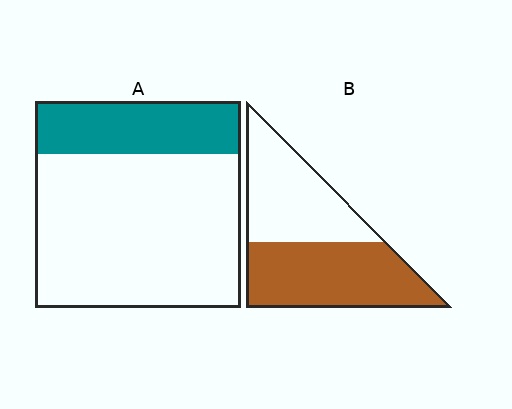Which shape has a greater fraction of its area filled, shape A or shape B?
Shape B.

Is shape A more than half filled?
No.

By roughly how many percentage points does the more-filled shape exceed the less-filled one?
By roughly 30 percentage points (B over A).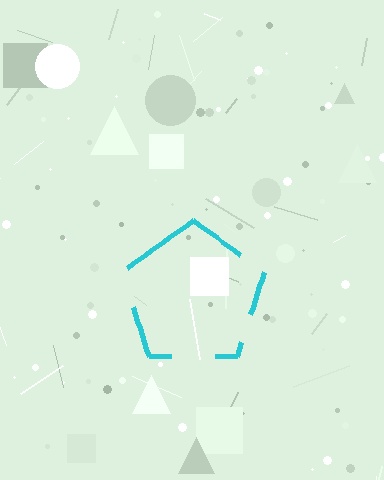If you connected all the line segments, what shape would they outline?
They would outline a pentagon.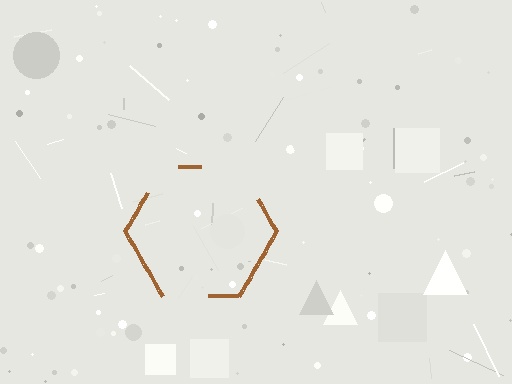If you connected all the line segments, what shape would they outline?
They would outline a hexagon.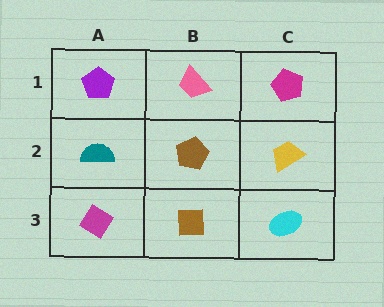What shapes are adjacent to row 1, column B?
A brown pentagon (row 2, column B), a purple pentagon (row 1, column A), a magenta pentagon (row 1, column C).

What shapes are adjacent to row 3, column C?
A yellow trapezoid (row 2, column C), a brown square (row 3, column B).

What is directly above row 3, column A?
A teal semicircle.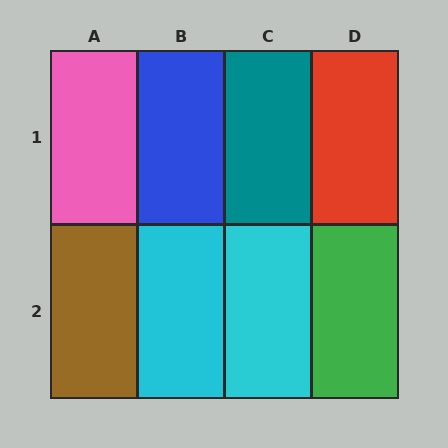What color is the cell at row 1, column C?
Teal.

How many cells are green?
1 cell is green.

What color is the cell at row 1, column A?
Pink.